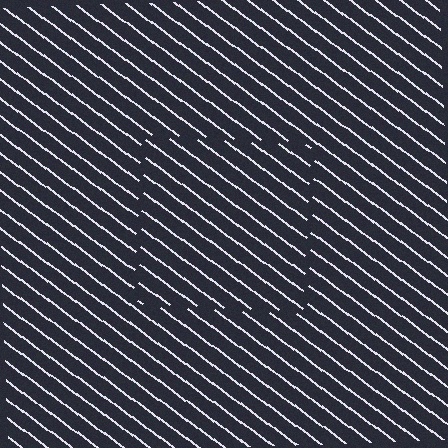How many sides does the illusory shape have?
4 sides — the line-ends trace a square.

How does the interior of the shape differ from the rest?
The interior of the shape contains the same grating, shifted by half a period — the contour is defined by the phase discontinuity where line-ends from the inner and outer gratings abut.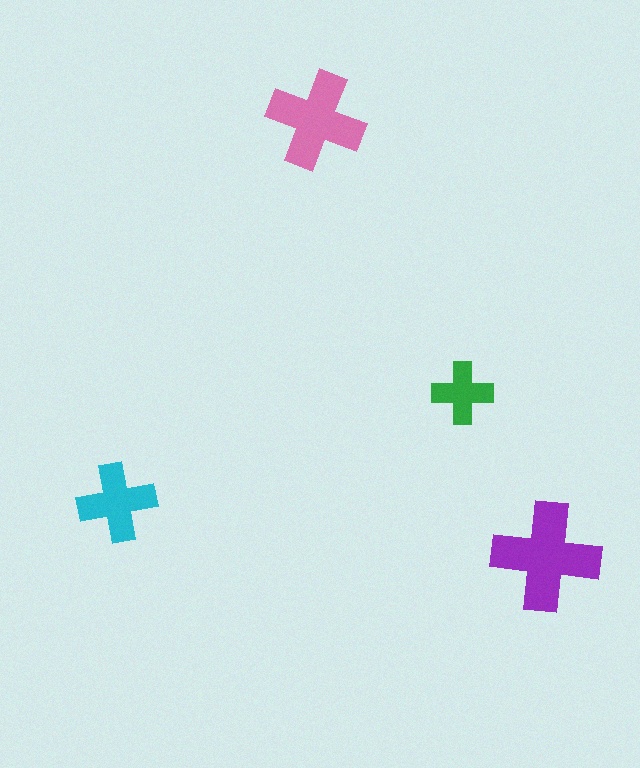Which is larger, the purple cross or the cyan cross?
The purple one.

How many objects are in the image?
There are 4 objects in the image.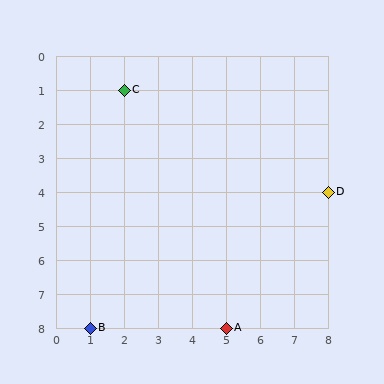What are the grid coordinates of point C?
Point C is at grid coordinates (2, 1).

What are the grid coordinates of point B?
Point B is at grid coordinates (1, 8).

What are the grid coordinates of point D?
Point D is at grid coordinates (8, 4).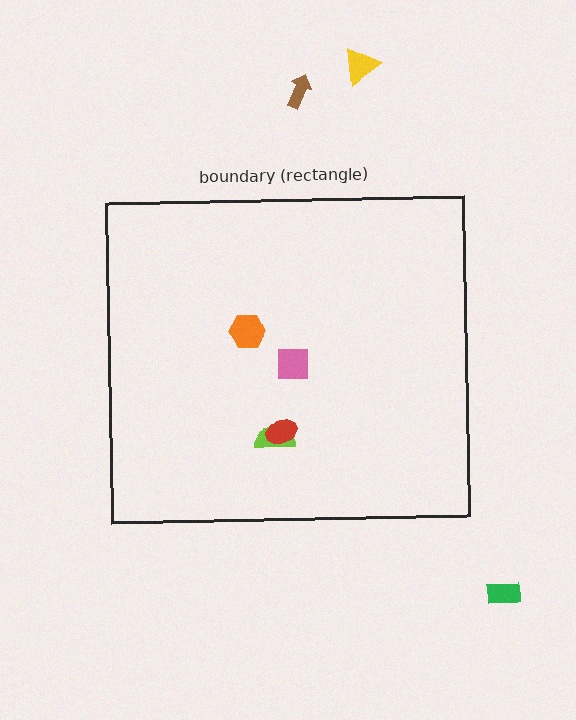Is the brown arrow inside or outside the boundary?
Outside.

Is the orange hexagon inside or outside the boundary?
Inside.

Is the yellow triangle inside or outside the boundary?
Outside.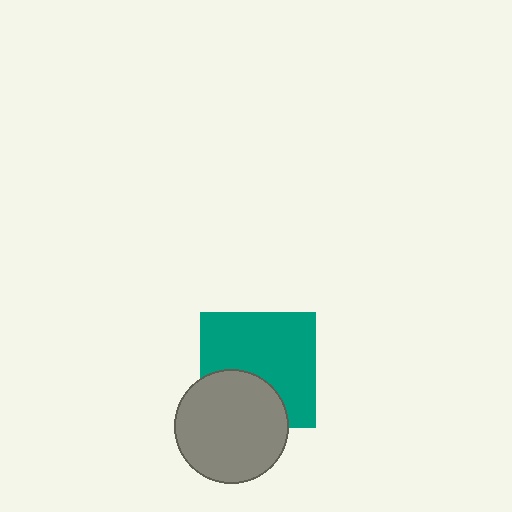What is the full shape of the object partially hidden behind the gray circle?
The partially hidden object is a teal square.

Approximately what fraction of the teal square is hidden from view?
Roughly 33% of the teal square is hidden behind the gray circle.